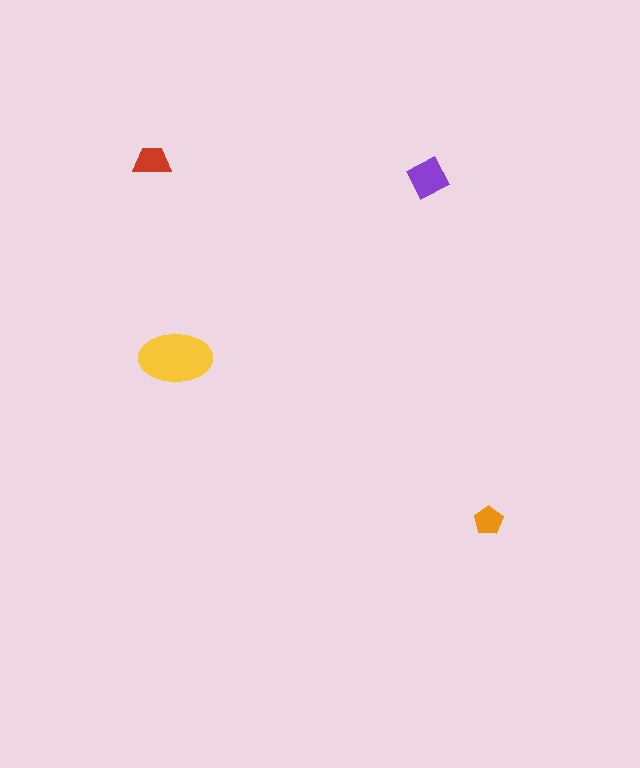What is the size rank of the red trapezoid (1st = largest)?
3rd.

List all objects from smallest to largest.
The orange pentagon, the red trapezoid, the purple diamond, the yellow ellipse.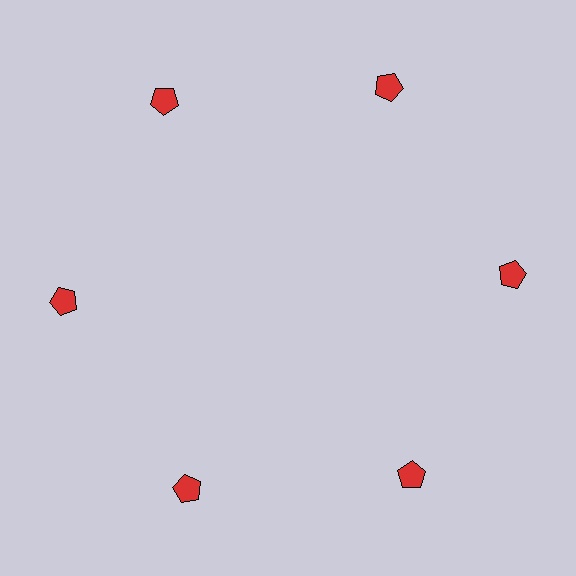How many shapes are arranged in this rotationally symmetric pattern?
There are 6 shapes, arranged in 6 groups of 1.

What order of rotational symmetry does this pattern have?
This pattern has 6-fold rotational symmetry.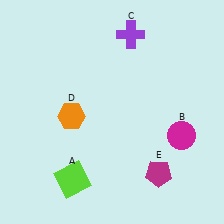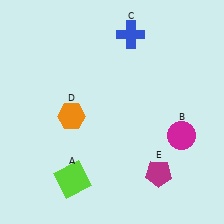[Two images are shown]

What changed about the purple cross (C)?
In Image 1, C is purple. In Image 2, it changed to blue.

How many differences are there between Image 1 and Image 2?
There is 1 difference between the two images.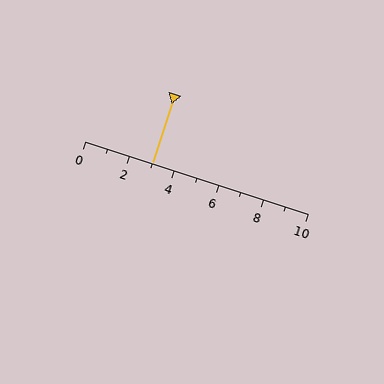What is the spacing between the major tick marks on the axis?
The major ticks are spaced 2 apart.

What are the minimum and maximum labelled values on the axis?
The axis runs from 0 to 10.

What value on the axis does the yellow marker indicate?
The marker indicates approximately 3.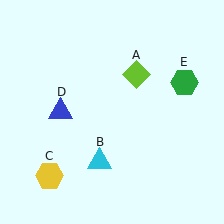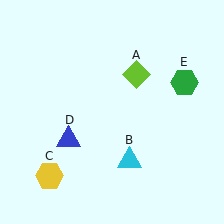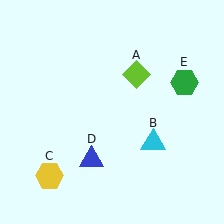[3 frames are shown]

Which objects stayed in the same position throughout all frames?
Lime diamond (object A) and yellow hexagon (object C) and green hexagon (object E) remained stationary.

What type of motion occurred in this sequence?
The cyan triangle (object B), blue triangle (object D) rotated counterclockwise around the center of the scene.